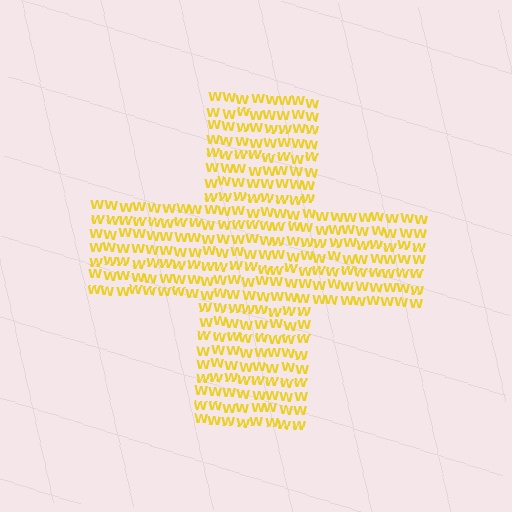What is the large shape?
The large shape is a cross.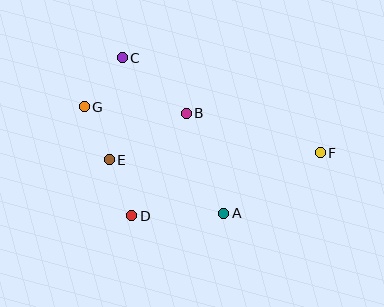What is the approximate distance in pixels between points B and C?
The distance between B and C is approximately 85 pixels.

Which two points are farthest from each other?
Points F and G are farthest from each other.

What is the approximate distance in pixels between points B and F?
The distance between B and F is approximately 140 pixels.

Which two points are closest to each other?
Points E and G are closest to each other.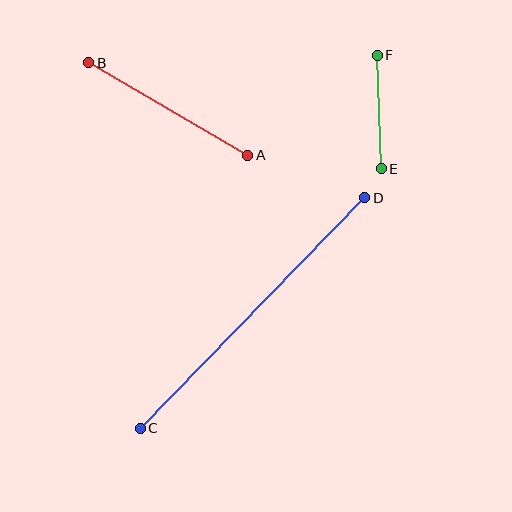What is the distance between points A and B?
The distance is approximately 184 pixels.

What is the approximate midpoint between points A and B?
The midpoint is at approximately (168, 109) pixels.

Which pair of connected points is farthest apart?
Points C and D are farthest apart.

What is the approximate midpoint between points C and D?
The midpoint is at approximately (252, 313) pixels.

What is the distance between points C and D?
The distance is approximately 322 pixels.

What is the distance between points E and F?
The distance is approximately 114 pixels.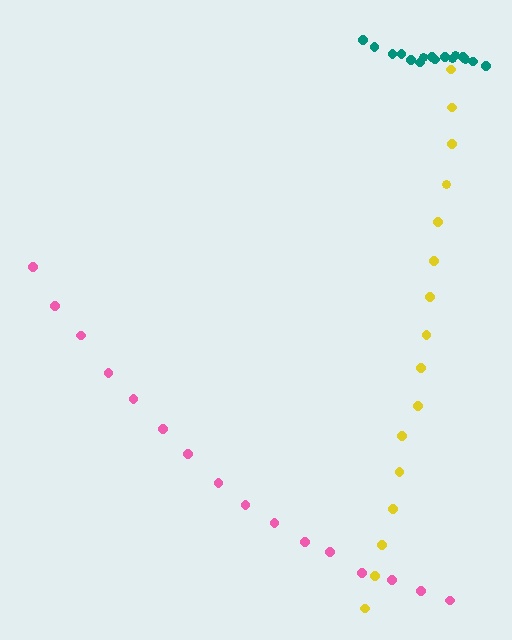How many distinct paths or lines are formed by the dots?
There are 3 distinct paths.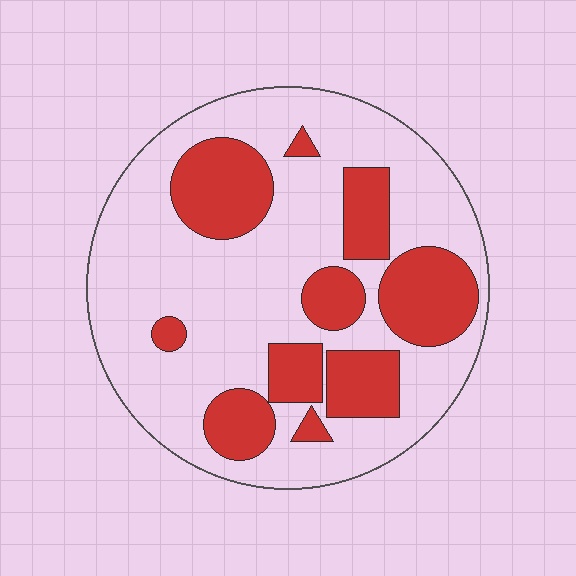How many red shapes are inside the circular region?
10.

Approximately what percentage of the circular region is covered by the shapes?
Approximately 30%.